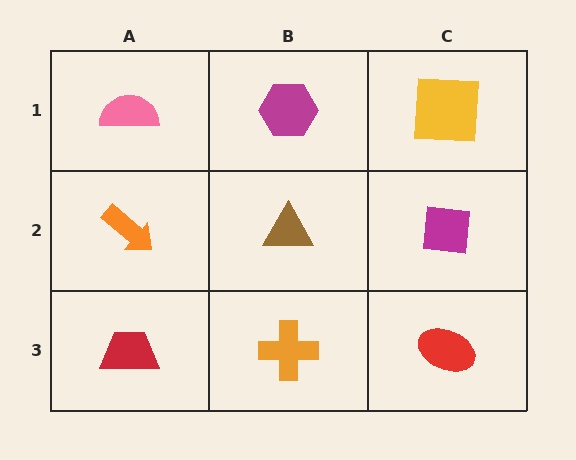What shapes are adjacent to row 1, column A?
An orange arrow (row 2, column A), a magenta hexagon (row 1, column B).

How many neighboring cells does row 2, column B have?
4.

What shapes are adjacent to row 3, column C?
A magenta square (row 2, column C), an orange cross (row 3, column B).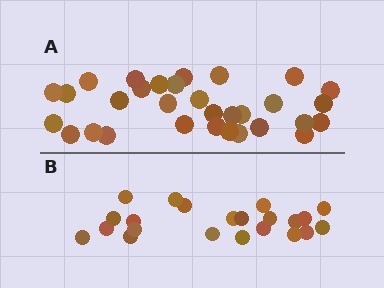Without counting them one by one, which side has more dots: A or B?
Region A (the top region) has more dots.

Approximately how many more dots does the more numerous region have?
Region A has roughly 8 or so more dots than region B.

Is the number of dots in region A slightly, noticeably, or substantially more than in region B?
Region A has noticeably more, but not dramatically so. The ratio is roughly 1.4 to 1.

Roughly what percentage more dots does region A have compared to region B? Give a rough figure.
About 40% more.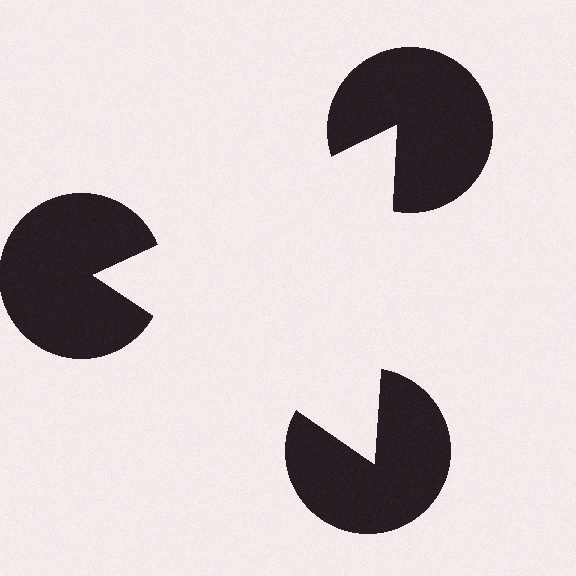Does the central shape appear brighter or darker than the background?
It typically appears slightly brighter than the background, even though no actual brightness change is drawn.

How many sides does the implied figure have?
3 sides.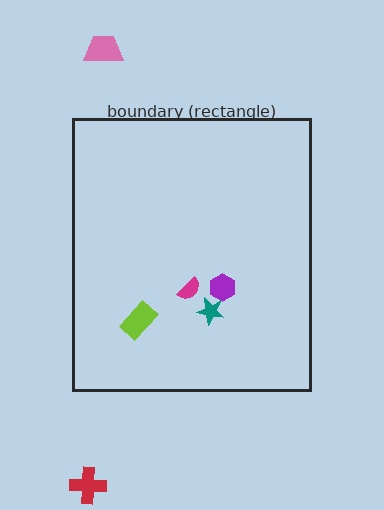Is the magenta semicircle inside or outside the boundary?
Inside.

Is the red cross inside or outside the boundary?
Outside.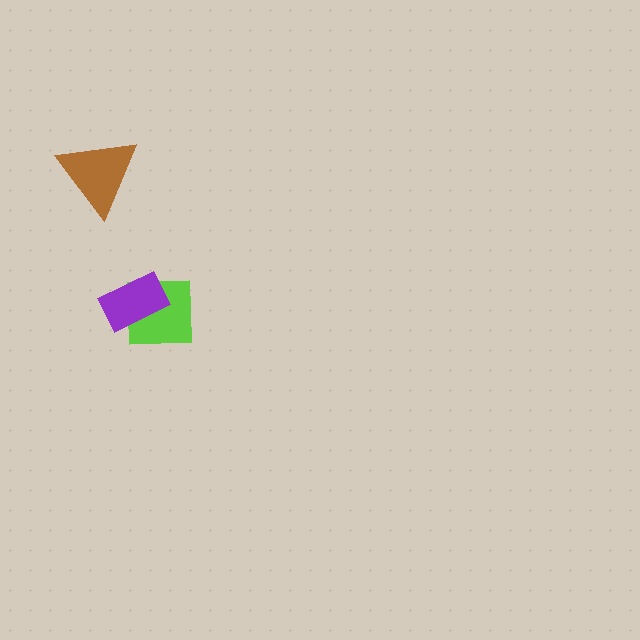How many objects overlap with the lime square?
1 object overlaps with the lime square.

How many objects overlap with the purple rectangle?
1 object overlaps with the purple rectangle.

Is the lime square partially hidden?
Yes, it is partially covered by another shape.